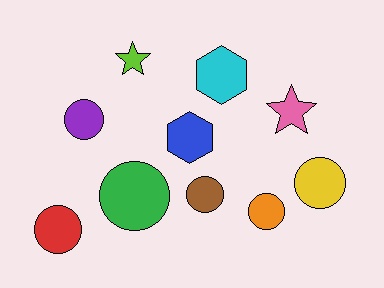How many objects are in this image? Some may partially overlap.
There are 10 objects.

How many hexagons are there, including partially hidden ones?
There are 2 hexagons.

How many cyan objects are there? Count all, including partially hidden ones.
There is 1 cyan object.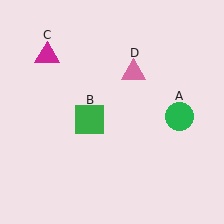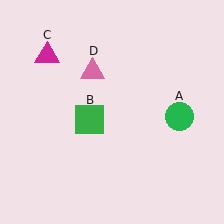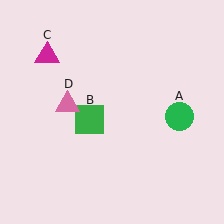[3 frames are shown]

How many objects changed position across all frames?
1 object changed position: pink triangle (object D).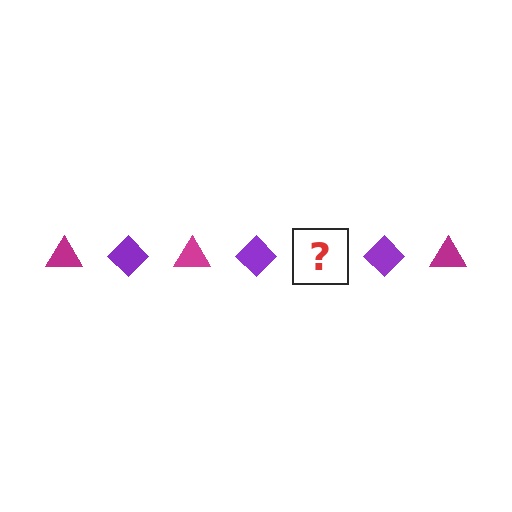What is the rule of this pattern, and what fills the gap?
The rule is that the pattern alternates between magenta triangle and purple diamond. The gap should be filled with a magenta triangle.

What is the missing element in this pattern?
The missing element is a magenta triangle.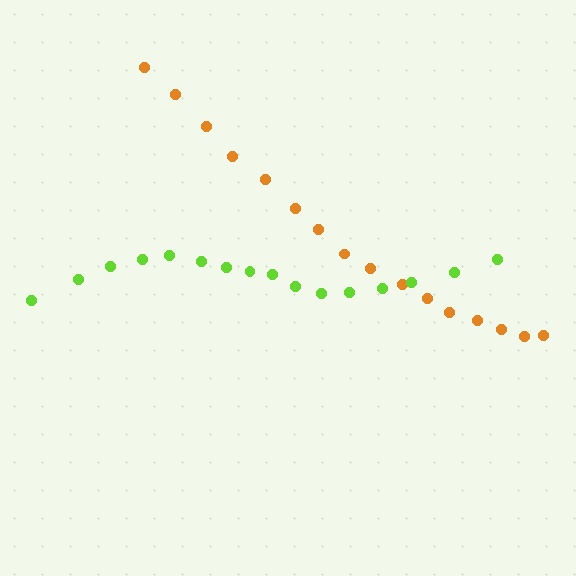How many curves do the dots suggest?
There are 2 distinct paths.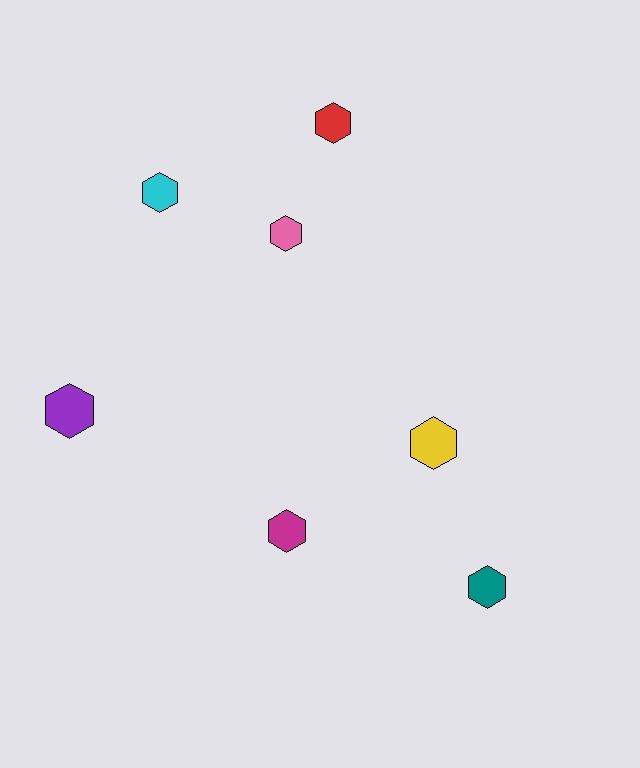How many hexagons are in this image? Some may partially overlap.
There are 7 hexagons.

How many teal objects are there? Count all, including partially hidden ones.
There is 1 teal object.